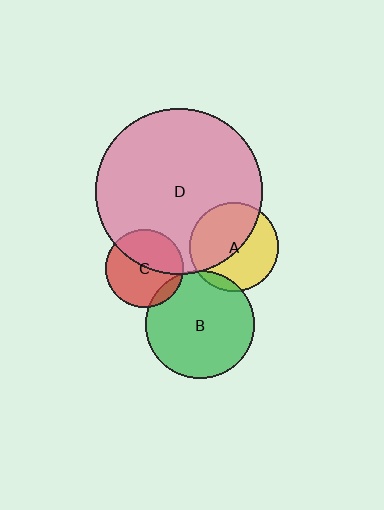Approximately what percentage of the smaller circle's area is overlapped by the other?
Approximately 50%.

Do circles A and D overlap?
Yes.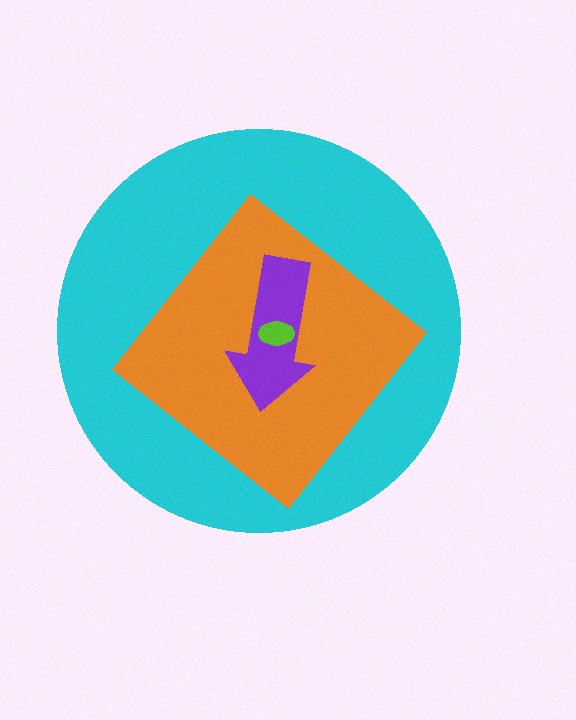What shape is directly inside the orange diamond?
The purple arrow.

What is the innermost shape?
The lime ellipse.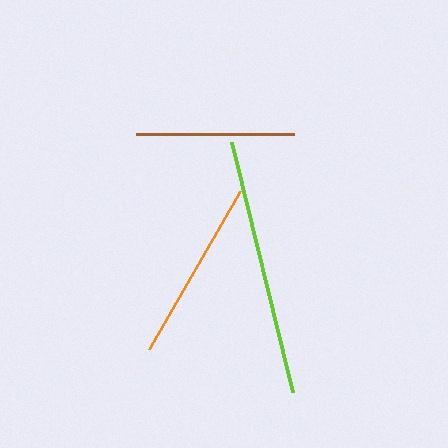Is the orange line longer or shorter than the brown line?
The orange line is longer than the brown line.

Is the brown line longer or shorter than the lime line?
The lime line is longer than the brown line.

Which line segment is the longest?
The lime line is the longest at approximately 258 pixels.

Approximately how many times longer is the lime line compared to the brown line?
The lime line is approximately 1.6 times the length of the brown line.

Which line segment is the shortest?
The brown line is the shortest at approximately 158 pixels.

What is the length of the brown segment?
The brown segment is approximately 158 pixels long.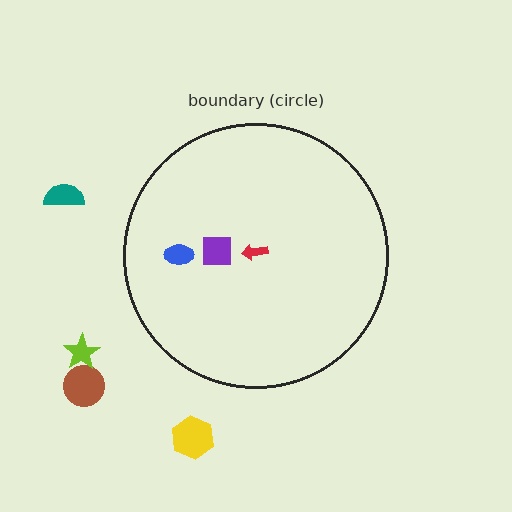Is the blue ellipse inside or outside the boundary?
Inside.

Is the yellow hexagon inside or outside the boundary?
Outside.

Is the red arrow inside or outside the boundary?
Inside.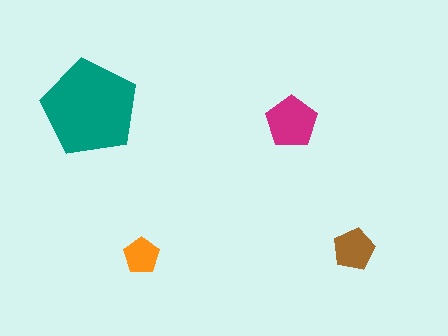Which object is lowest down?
The orange pentagon is bottommost.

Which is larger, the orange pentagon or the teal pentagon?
The teal one.